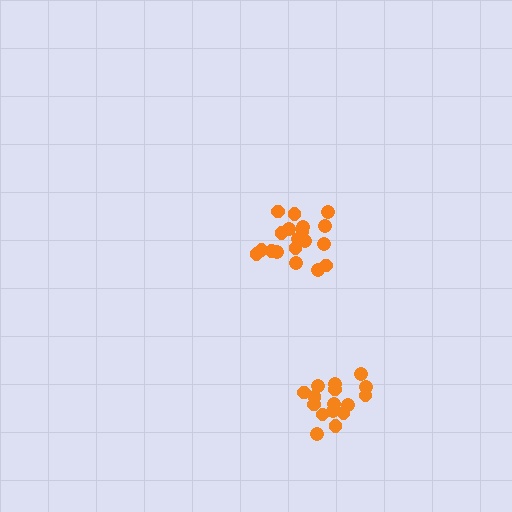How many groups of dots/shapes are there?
There are 2 groups.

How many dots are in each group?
Group 1: 19 dots, Group 2: 16 dots (35 total).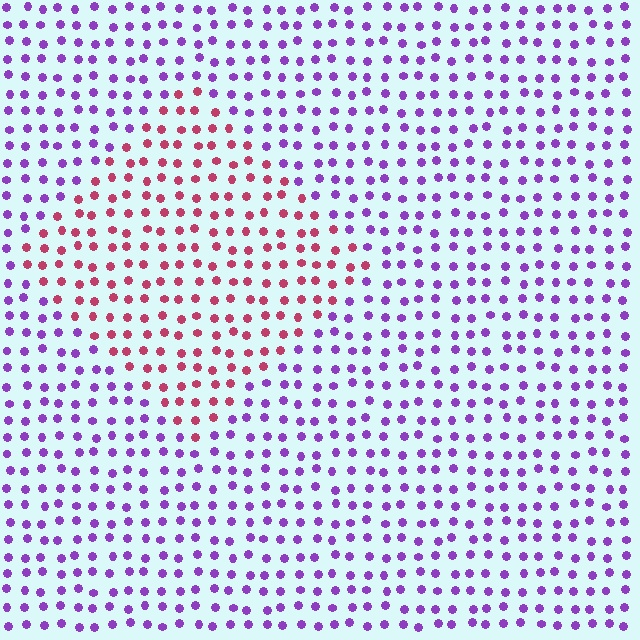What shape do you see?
I see a diamond.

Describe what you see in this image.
The image is filled with small purple elements in a uniform arrangement. A diamond-shaped region is visible where the elements are tinted to a slightly different hue, forming a subtle color boundary.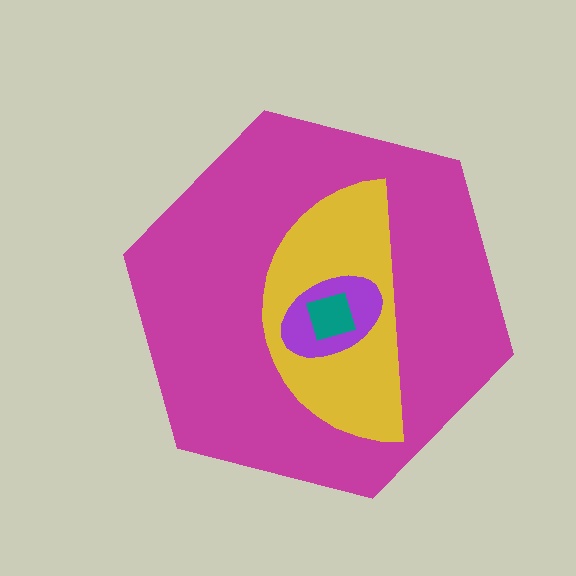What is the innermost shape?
The teal square.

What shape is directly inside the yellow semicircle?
The purple ellipse.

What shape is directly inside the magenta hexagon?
The yellow semicircle.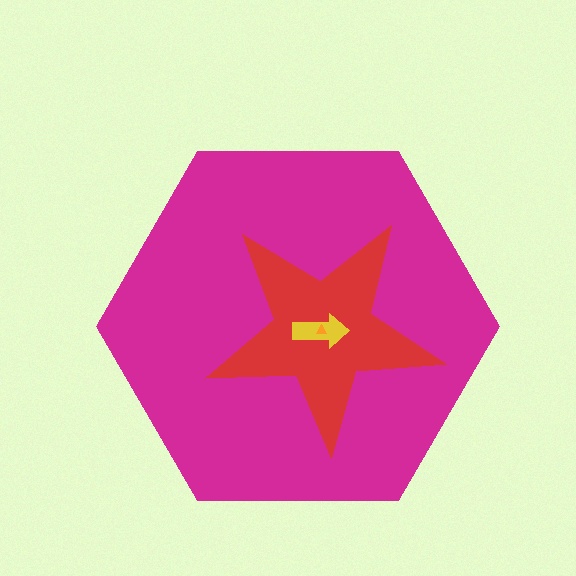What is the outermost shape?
The magenta hexagon.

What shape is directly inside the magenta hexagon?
The red star.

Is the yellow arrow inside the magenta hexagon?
Yes.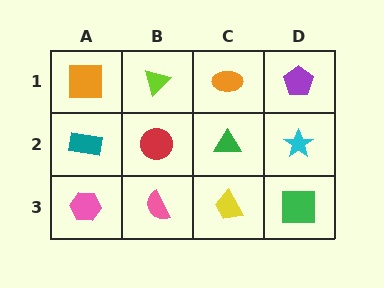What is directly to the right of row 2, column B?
A green triangle.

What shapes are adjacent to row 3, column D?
A cyan star (row 2, column D), a yellow trapezoid (row 3, column C).